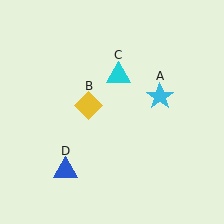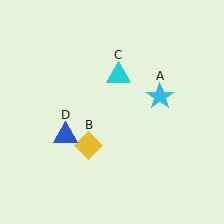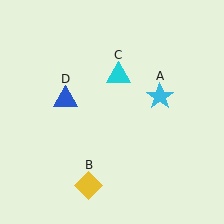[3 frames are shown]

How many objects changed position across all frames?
2 objects changed position: yellow diamond (object B), blue triangle (object D).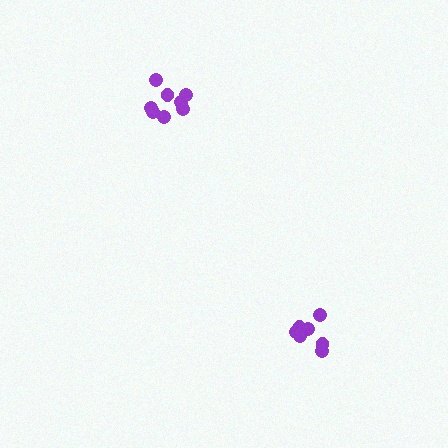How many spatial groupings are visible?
There are 2 spatial groupings.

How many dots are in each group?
Group 1: 8 dots, Group 2: 7 dots (15 total).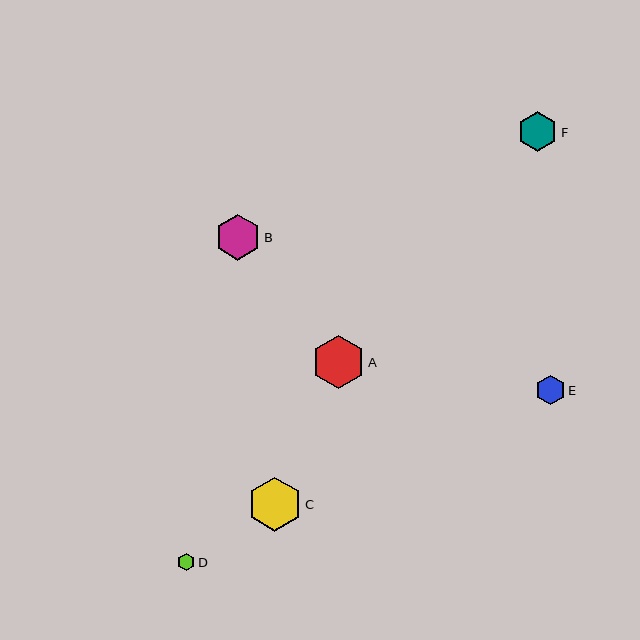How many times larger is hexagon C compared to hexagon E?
Hexagon C is approximately 1.8 times the size of hexagon E.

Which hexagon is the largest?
Hexagon C is the largest with a size of approximately 54 pixels.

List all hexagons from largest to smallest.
From largest to smallest: C, A, B, F, E, D.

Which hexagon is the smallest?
Hexagon D is the smallest with a size of approximately 17 pixels.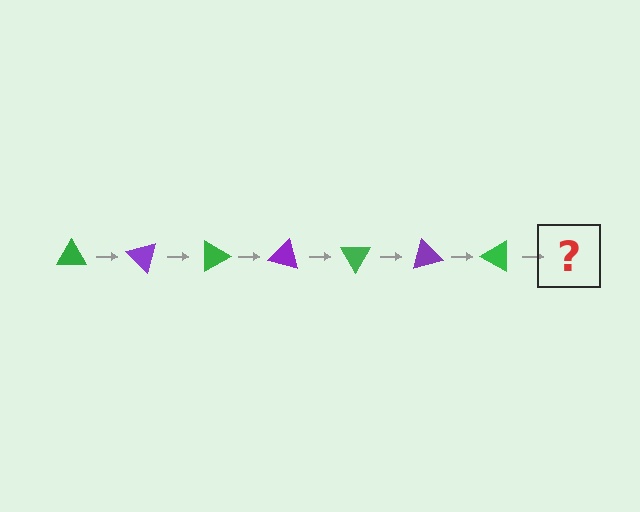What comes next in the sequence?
The next element should be a purple triangle, rotated 315 degrees from the start.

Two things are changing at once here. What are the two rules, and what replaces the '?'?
The two rules are that it rotates 45 degrees each step and the color cycles through green and purple. The '?' should be a purple triangle, rotated 315 degrees from the start.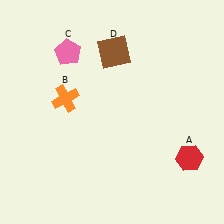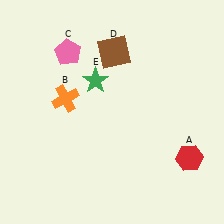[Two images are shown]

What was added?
A green star (E) was added in Image 2.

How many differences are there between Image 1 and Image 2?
There is 1 difference between the two images.